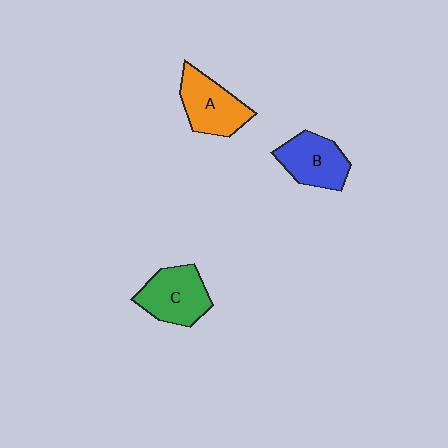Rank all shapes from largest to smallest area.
From largest to smallest: C (green), A (orange), B (blue).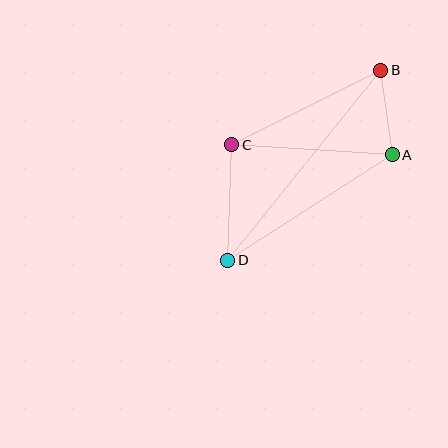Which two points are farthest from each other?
Points B and D are farthest from each other.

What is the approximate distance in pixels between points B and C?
The distance between B and C is approximately 167 pixels.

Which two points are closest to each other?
Points A and B are closest to each other.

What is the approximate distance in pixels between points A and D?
The distance between A and D is approximately 196 pixels.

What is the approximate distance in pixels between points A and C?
The distance between A and C is approximately 161 pixels.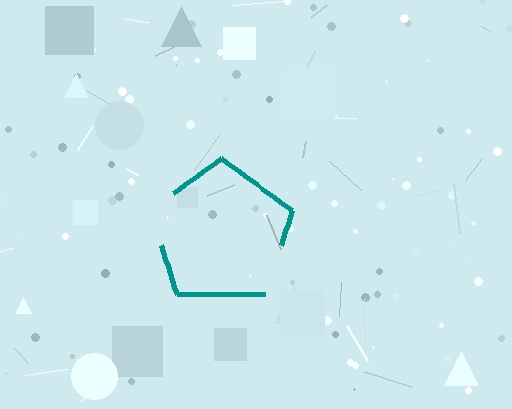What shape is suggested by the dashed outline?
The dashed outline suggests a pentagon.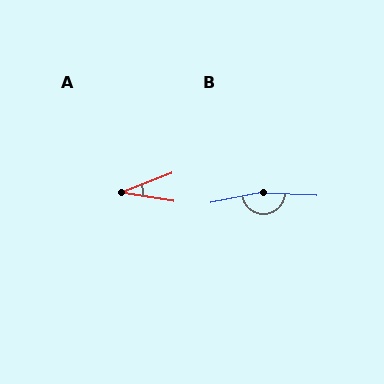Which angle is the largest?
B, at approximately 166 degrees.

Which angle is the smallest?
A, at approximately 30 degrees.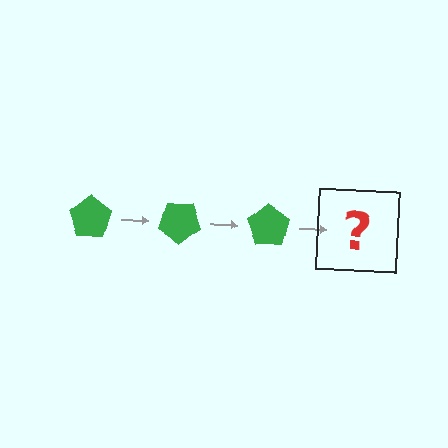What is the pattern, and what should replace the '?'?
The pattern is that the pentagon rotates 35 degrees each step. The '?' should be a green pentagon rotated 105 degrees.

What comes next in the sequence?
The next element should be a green pentagon rotated 105 degrees.